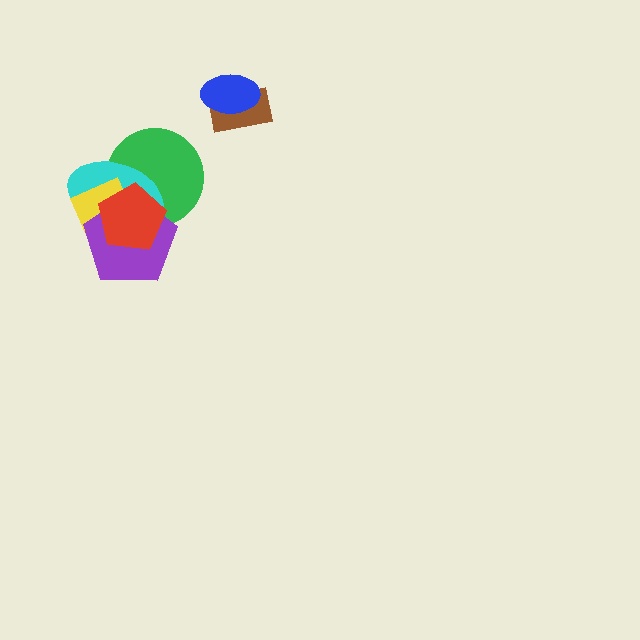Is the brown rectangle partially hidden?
Yes, it is partially covered by another shape.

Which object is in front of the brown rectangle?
The blue ellipse is in front of the brown rectangle.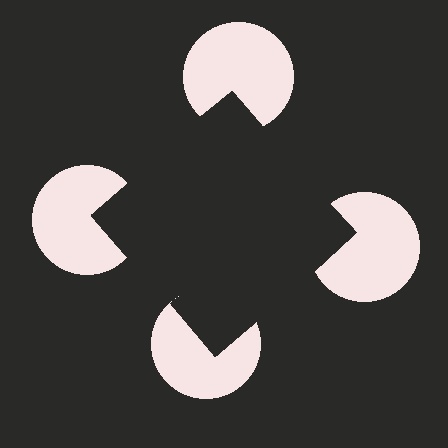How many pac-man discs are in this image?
There are 4 — one at each vertex of the illusory square.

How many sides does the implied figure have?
4 sides.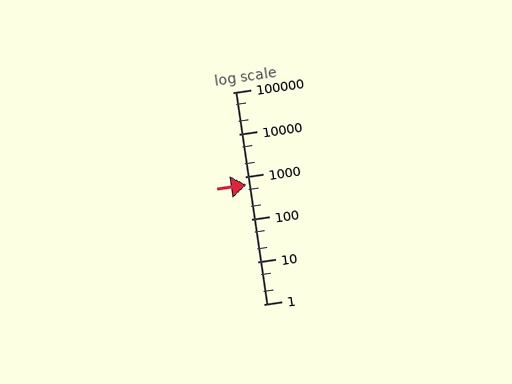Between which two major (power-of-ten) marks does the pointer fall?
The pointer is between 100 and 1000.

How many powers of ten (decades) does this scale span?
The scale spans 5 decades, from 1 to 100000.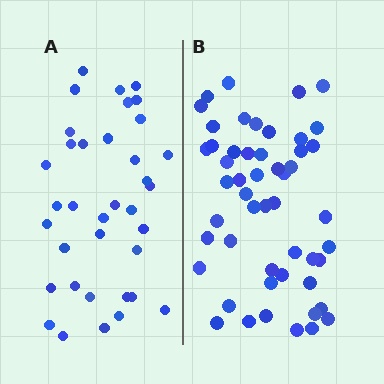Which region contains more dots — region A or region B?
Region B (the right region) has more dots.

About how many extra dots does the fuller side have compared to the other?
Region B has approximately 15 more dots than region A.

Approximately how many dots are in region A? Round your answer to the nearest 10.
About 40 dots. (The exact count is 36, which rounds to 40.)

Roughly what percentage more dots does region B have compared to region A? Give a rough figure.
About 40% more.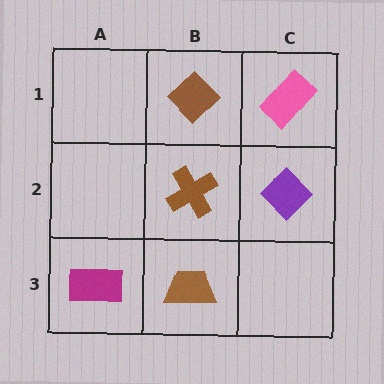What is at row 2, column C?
A purple diamond.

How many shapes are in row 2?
2 shapes.